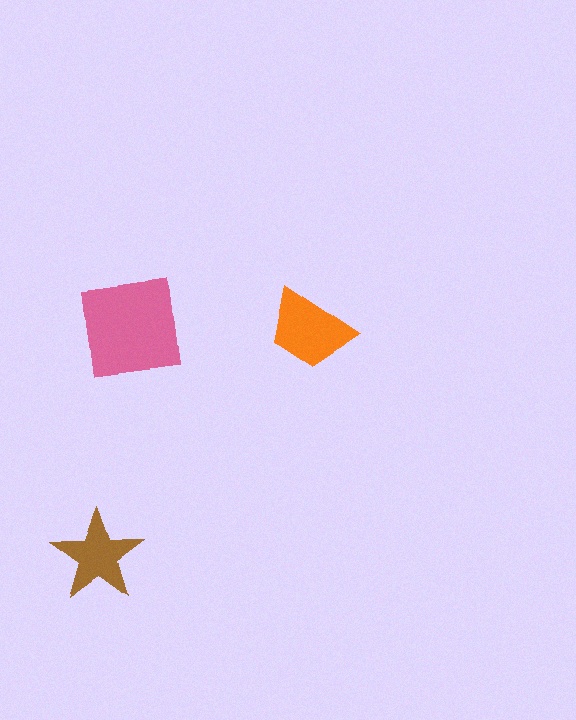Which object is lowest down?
The brown star is bottommost.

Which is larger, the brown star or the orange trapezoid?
The orange trapezoid.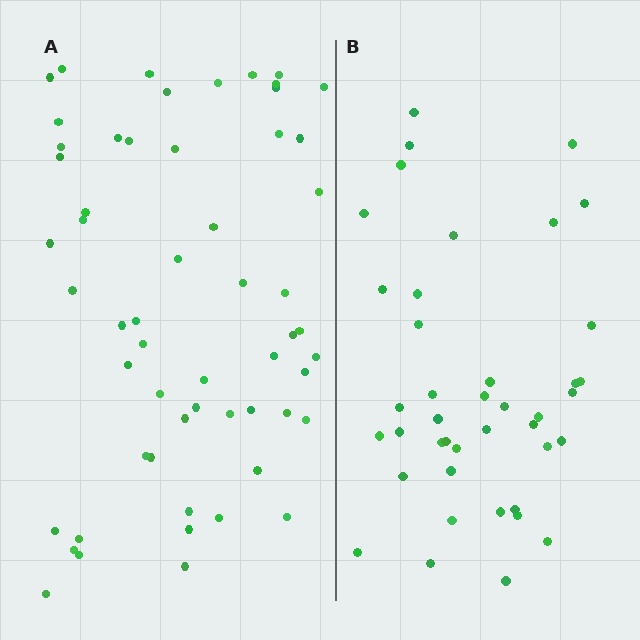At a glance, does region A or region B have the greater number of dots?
Region A (the left region) has more dots.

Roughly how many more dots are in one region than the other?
Region A has approximately 15 more dots than region B.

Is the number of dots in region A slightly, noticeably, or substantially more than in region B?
Region A has noticeably more, but not dramatically so. The ratio is roughly 1.4 to 1.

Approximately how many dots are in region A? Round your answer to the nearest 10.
About 60 dots. (The exact count is 57, which rounds to 60.)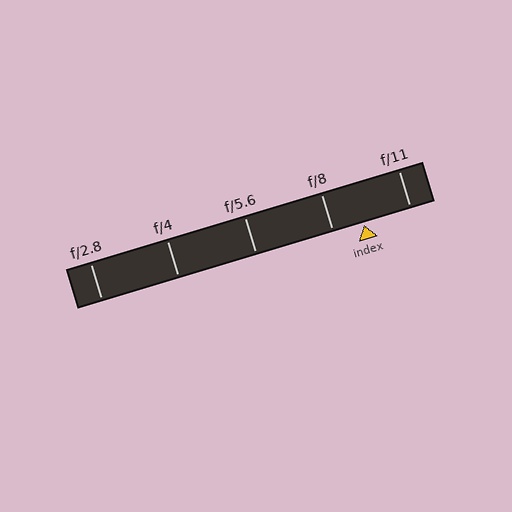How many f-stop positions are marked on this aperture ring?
There are 5 f-stop positions marked.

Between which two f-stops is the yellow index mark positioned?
The index mark is between f/8 and f/11.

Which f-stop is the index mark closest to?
The index mark is closest to f/8.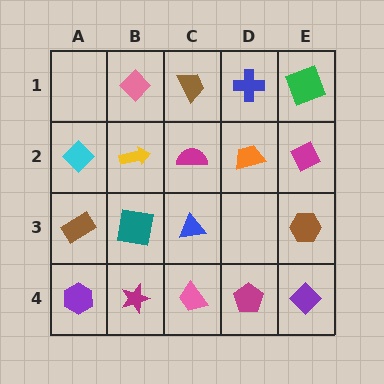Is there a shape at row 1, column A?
No, that cell is empty.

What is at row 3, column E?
A brown hexagon.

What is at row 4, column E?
A purple diamond.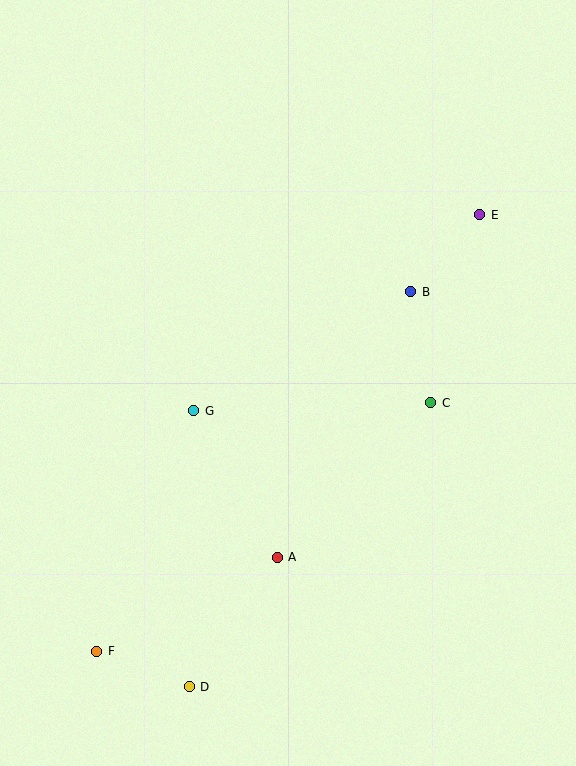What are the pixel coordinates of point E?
Point E is at (480, 215).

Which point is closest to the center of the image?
Point G at (194, 411) is closest to the center.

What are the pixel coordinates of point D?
Point D is at (189, 687).